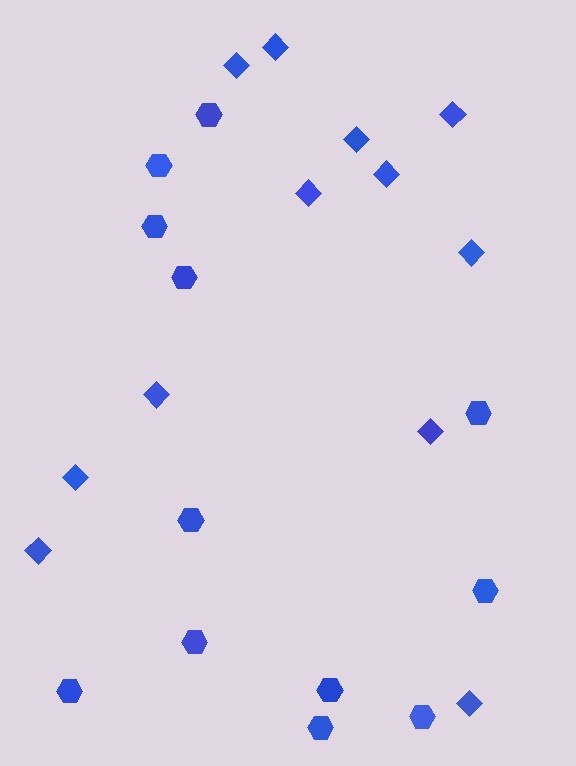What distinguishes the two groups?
There are 2 groups: one group of diamonds (12) and one group of hexagons (12).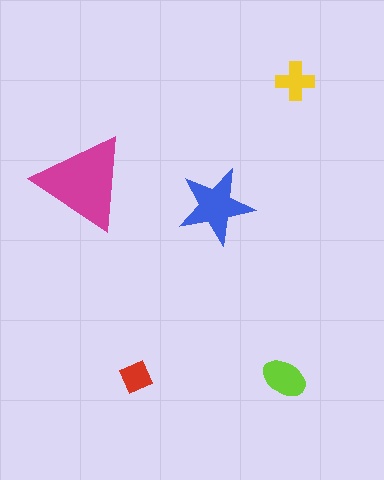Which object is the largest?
The magenta triangle.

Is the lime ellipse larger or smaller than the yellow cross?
Larger.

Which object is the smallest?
The red diamond.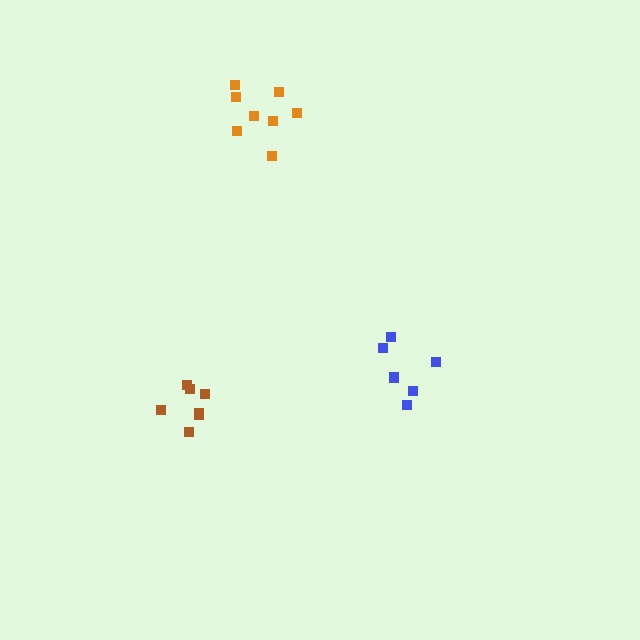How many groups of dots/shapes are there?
There are 3 groups.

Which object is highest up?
The orange cluster is topmost.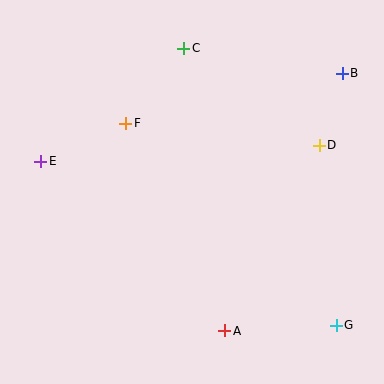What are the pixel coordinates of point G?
Point G is at (336, 325).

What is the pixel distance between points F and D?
The distance between F and D is 195 pixels.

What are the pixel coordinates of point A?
Point A is at (225, 331).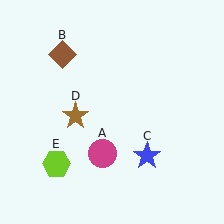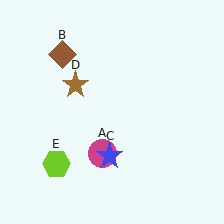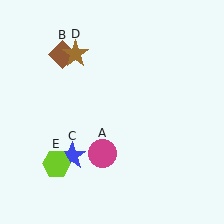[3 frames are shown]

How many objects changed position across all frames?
2 objects changed position: blue star (object C), brown star (object D).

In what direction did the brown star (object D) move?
The brown star (object D) moved up.